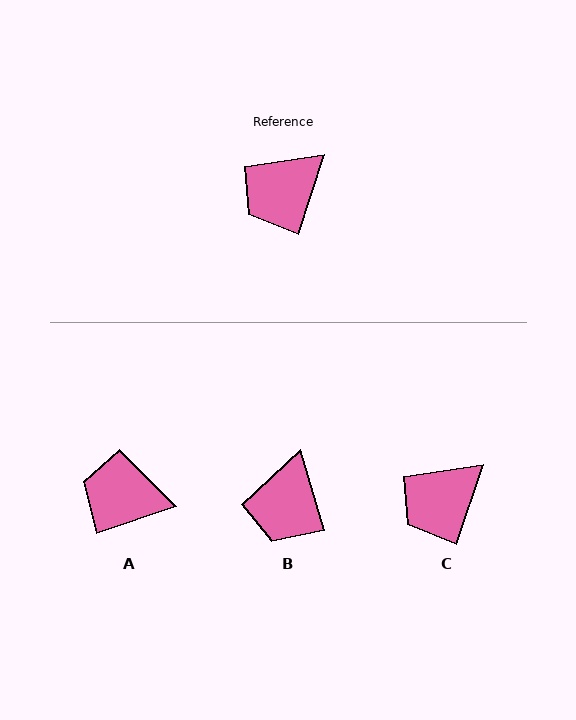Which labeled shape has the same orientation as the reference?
C.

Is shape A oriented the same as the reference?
No, it is off by about 53 degrees.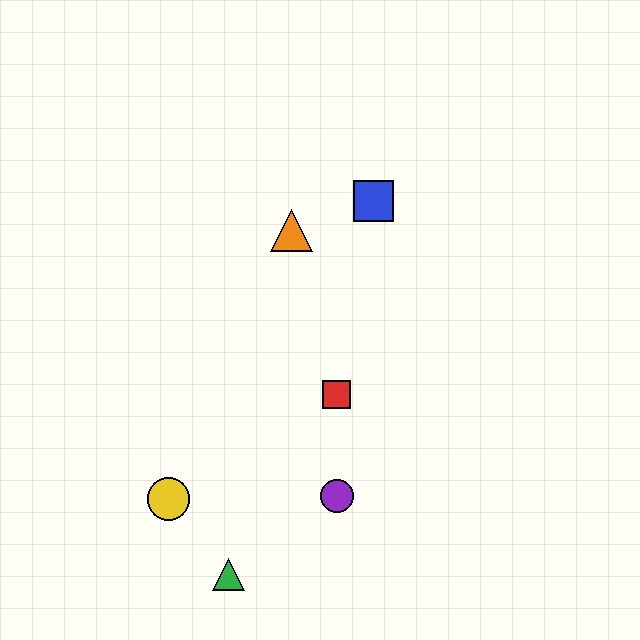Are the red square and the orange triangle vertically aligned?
No, the red square is at x≈337 and the orange triangle is at x≈292.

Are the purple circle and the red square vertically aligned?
Yes, both are at x≈337.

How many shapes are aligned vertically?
2 shapes (the red square, the purple circle) are aligned vertically.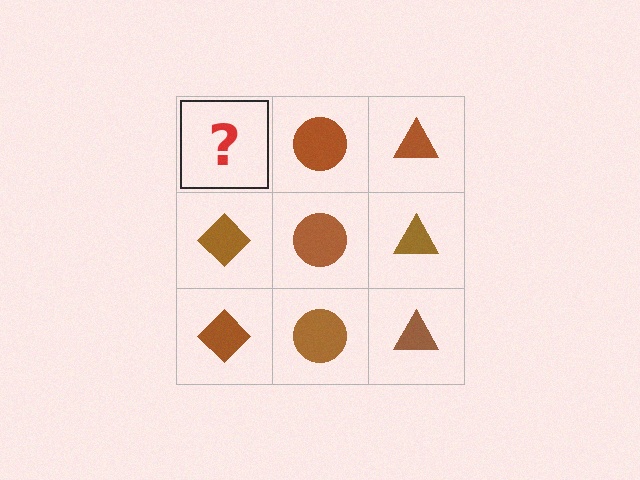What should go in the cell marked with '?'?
The missing cell should contain a brown diamond.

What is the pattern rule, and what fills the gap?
The rule is that each column has a consistent shape. The gap should be filled with a brown diamond.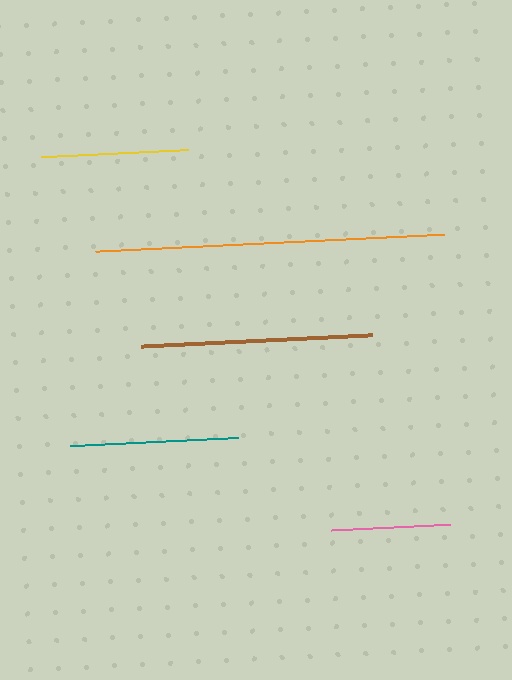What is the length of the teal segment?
The teal segment is approximately 168 pixels long.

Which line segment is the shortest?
The pink line is the shortest at approximately 118 pixels.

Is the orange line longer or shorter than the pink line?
The orange line is longer than the pink line.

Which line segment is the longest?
The orange line is the longest at approximately 349 pixels.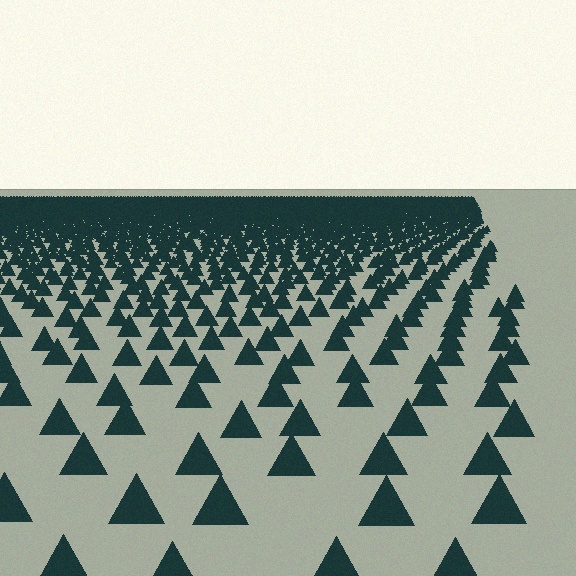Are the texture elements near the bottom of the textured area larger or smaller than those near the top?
Larger. Near the bottom, elements are closer to the viewer and appear at a bigger on-screen size.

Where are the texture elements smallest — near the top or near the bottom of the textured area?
Near the top.